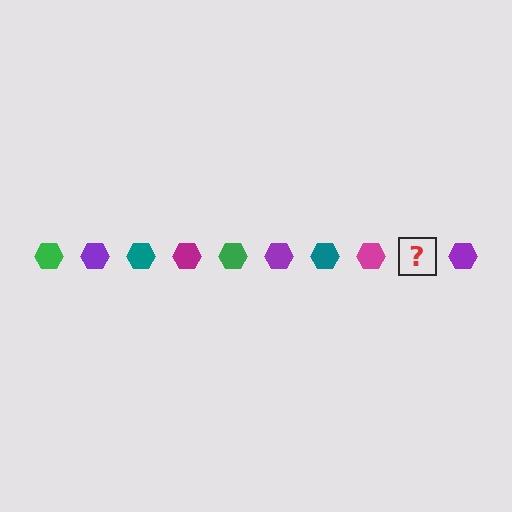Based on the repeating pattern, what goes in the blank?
The blank should be a green hexagon.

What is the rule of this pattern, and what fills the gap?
The rule is that the pattern cycles through green, purple, teal, magenta hexagons. The gap should be filled with a green hexagon.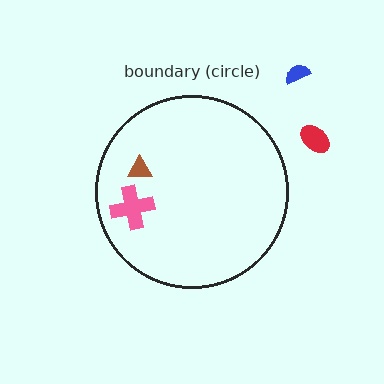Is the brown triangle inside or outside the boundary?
Inside.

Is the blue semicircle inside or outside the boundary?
Outside.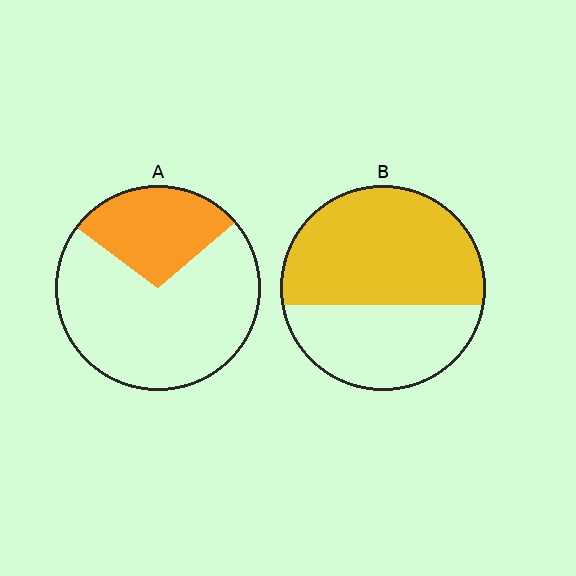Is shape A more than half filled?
No.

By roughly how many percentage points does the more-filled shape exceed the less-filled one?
By roughly 30 percentage points (B over A).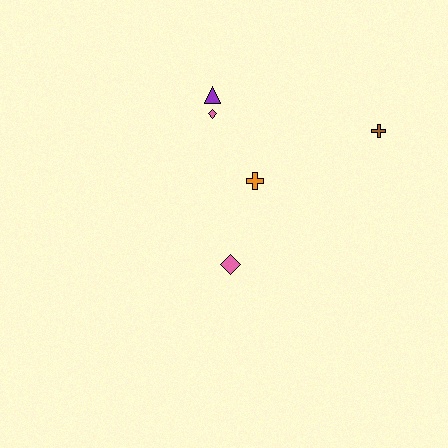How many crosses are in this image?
There are 2 crosses.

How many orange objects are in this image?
There is 1 orange object.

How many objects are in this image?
There are 5 objects.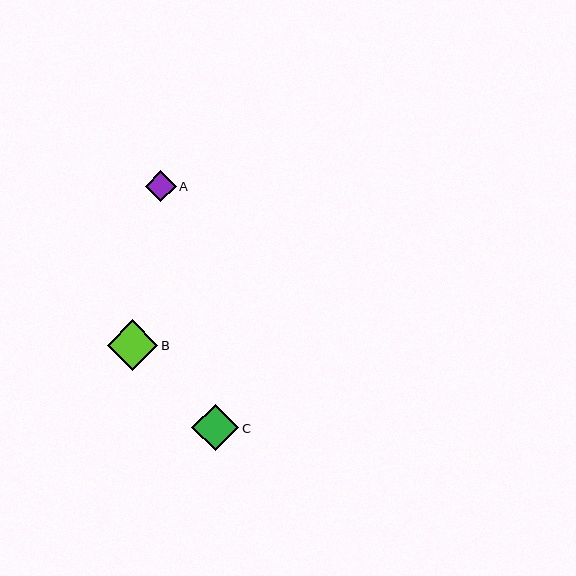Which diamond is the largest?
Diamond B is the largest with a size of approximately 51 pixels.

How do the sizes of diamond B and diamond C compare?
Diamond B and diamond C are approximately the same size.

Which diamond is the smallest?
Diamond A is the smallest with a size of approximately 31 pixels.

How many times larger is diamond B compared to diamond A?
Diamond B is approximately 1.6 times the size of diamond A.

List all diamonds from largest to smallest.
From largest to smallest: B, C, A.